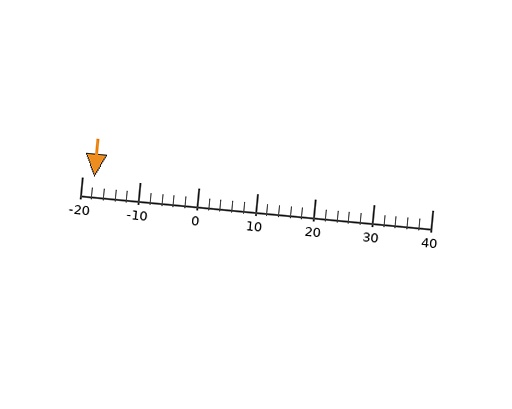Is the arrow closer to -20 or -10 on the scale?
The arrow is closer to -20.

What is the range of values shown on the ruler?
The ruler shows values from -20 to 40.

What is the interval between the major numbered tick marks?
The major tick marks are spaced 10 units apart.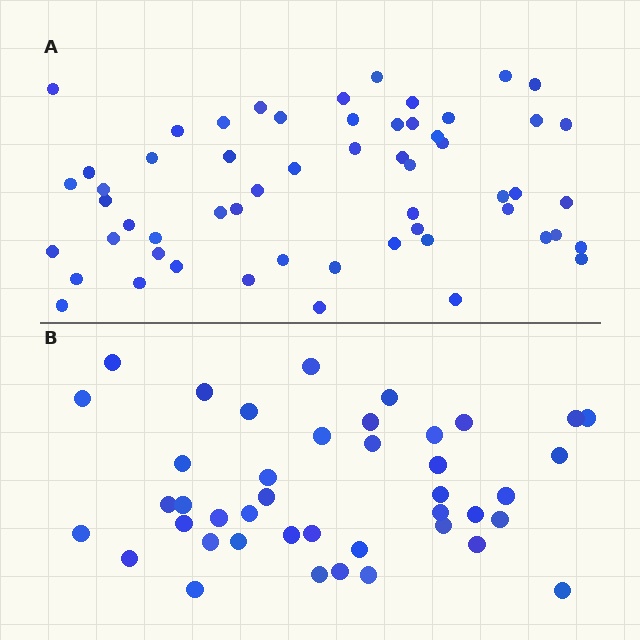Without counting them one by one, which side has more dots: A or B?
Region A (the top region) has more dots.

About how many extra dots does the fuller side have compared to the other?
Region A has approximately 15 more dots than region B.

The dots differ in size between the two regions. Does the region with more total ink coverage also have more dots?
No. Region B has more total ink coverage because its dots are larger, but region A actually contains more individual dots. Total area can be misleading — the number of items is what matters here.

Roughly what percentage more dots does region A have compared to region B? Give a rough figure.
About 35% more.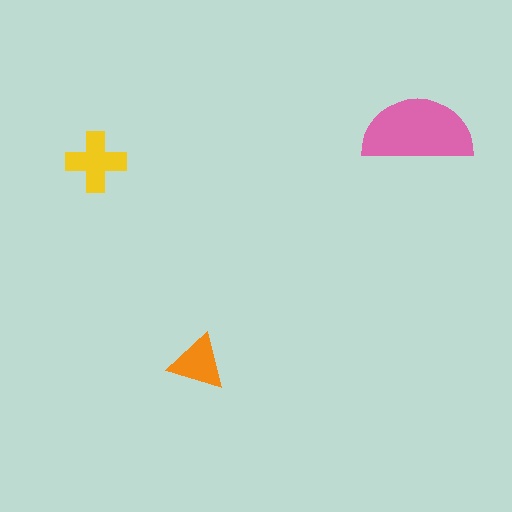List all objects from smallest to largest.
The orange triangle, the yellow cross, the pink semicircle.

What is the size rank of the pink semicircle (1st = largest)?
1st.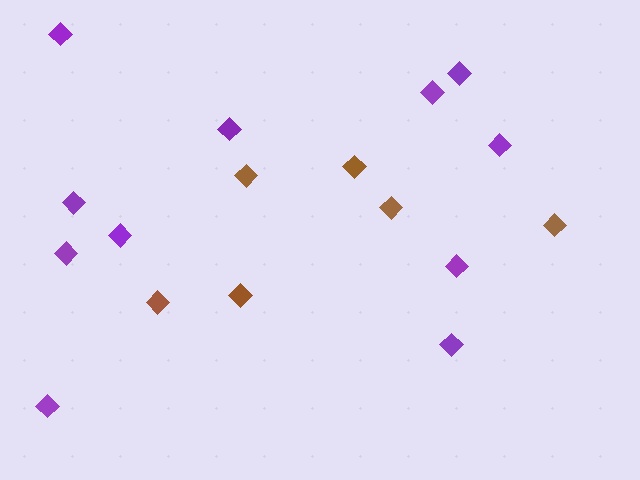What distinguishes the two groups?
There are 2 groups: one group of purple diamonds (11) and one group of brown diamonds (6).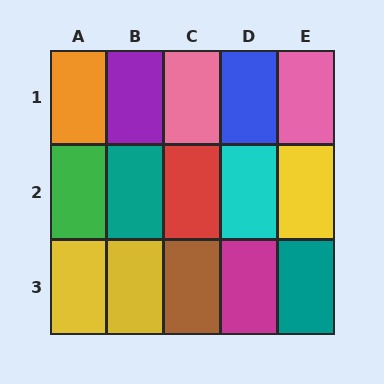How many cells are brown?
1 cell is brown.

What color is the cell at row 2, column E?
Yellow.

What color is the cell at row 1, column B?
Purple.